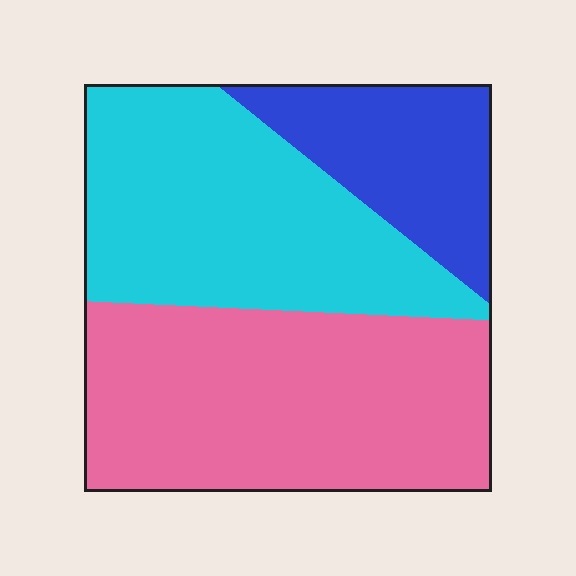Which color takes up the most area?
Pink, at roughly 45%.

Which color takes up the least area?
Blue, at roughly 20%.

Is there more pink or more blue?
Pink.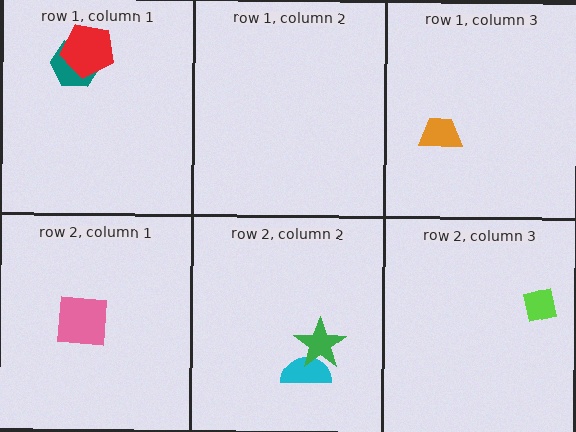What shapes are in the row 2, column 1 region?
The pink square.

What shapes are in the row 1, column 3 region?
The orange trapezoid.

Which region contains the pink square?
The row 2, column 1 region.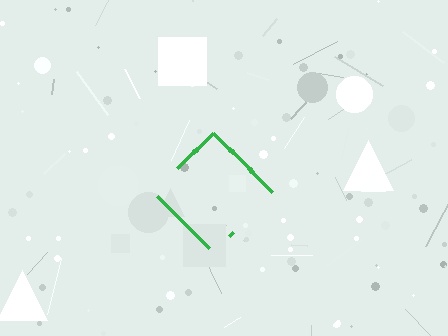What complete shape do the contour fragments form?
The contour fragments form a diamond.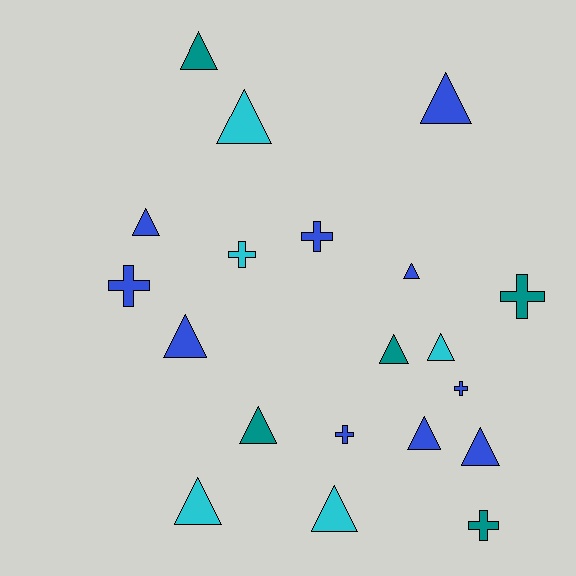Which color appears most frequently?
Blue, with 10 objects.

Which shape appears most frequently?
Triangle, with 13 objects.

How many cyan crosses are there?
There is 1 cyan cross.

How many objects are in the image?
There are 20 objects.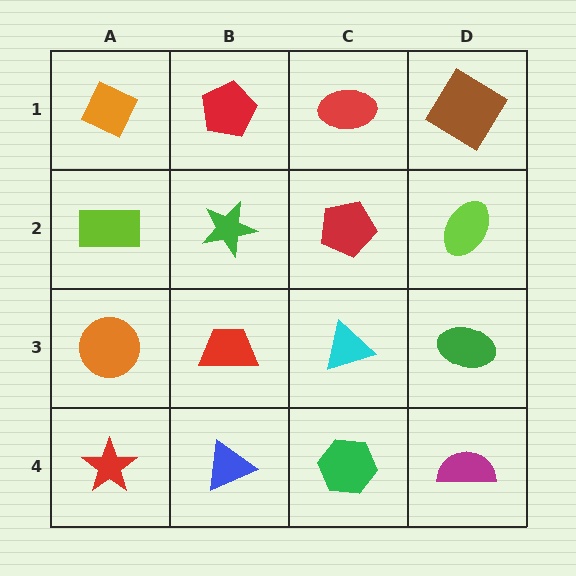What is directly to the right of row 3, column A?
A red trapezoid.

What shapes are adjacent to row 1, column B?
A green star (row 2, column B), an orange diamond (row 1, column A), a red ellipse (row 1, column C).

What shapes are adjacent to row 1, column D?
A lime ellipse (row 2, column D), a red ellipse (row 1, column C).